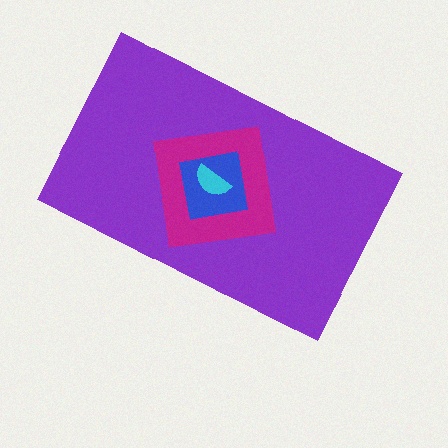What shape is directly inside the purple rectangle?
The magenta square.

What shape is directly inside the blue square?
The cyan semicircle.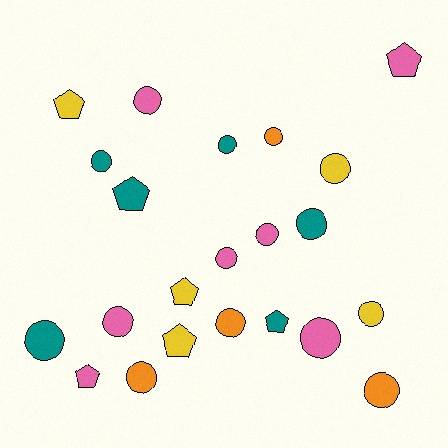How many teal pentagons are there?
There are 2 teal pentagons.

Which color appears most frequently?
Pink, with 7 objects.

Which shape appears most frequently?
Circle, with 15 objects.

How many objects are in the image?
There are 22 objects.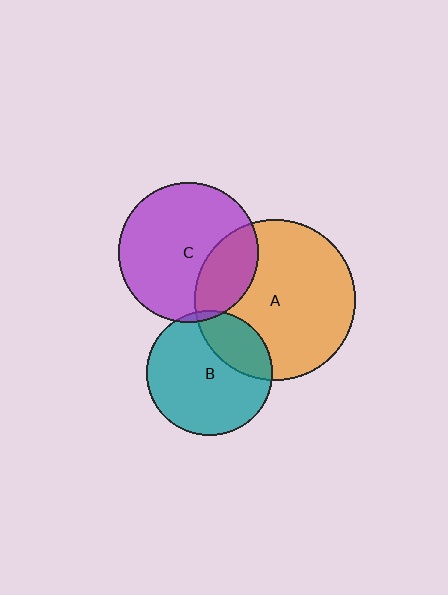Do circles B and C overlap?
Yes.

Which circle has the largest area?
Circle A (orange).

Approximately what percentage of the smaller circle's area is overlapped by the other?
Approximately 5%.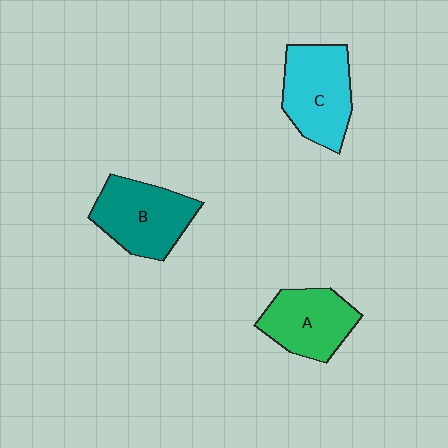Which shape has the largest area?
Shape C (cyan).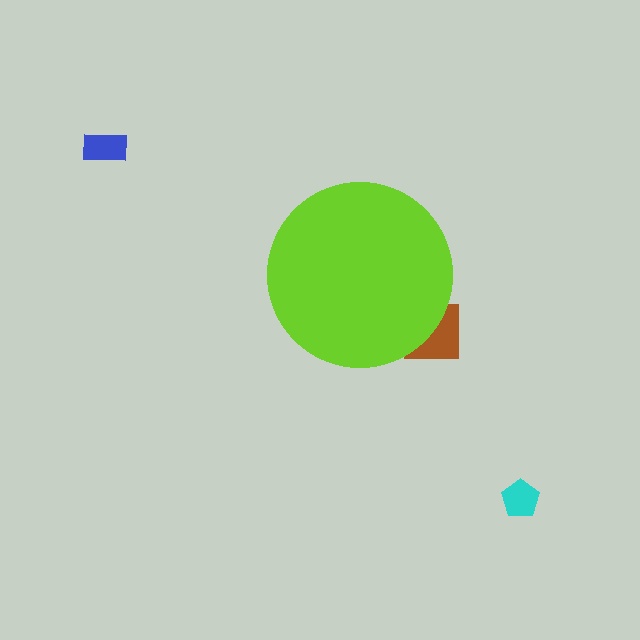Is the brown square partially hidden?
Yes, the brown square is partially hidden behind the lime circle.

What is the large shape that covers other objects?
A lime circle.